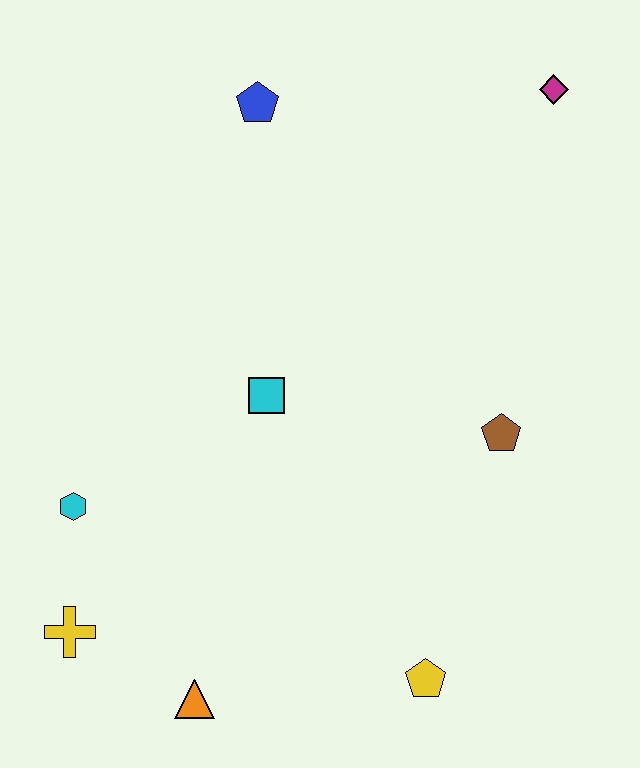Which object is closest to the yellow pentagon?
The orange triangle is closest to the yellow pentagon.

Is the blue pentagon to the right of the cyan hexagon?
Yes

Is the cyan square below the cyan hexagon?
No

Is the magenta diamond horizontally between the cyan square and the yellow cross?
No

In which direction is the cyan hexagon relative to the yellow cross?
The cyan hexagon is above the yellow cross.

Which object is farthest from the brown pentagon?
The yellow cross is farthest from the brown pentagon.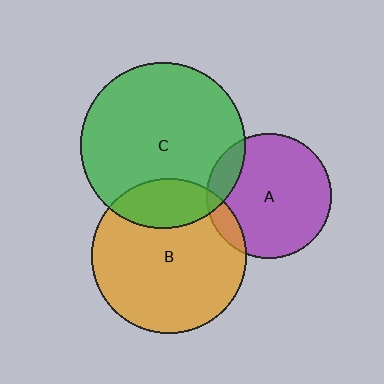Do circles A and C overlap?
Yes.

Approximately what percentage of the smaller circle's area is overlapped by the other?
Approximately 15%.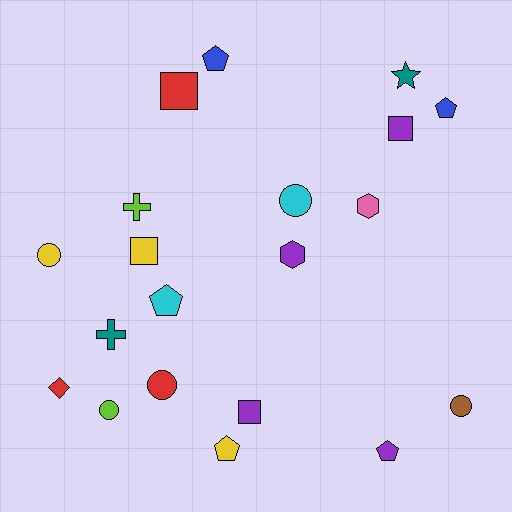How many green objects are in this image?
There are no green objects.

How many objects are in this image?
There are 20 objects.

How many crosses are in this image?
There are 2 crosses.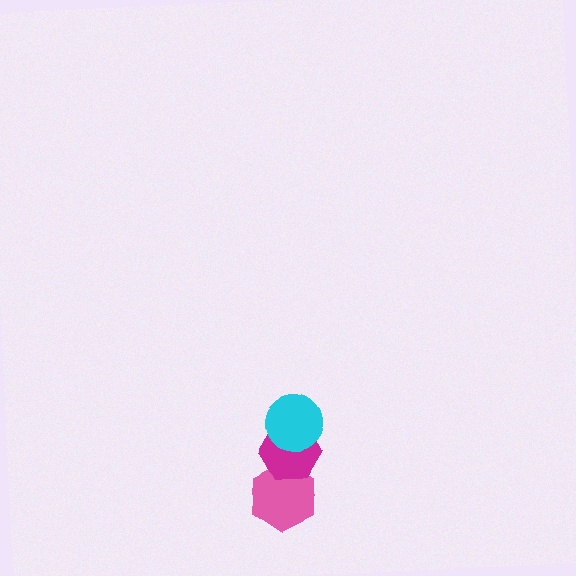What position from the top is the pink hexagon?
The pink hexagon is 3rd from the top.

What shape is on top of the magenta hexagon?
The cyan circle is on top of the magenta hexagon.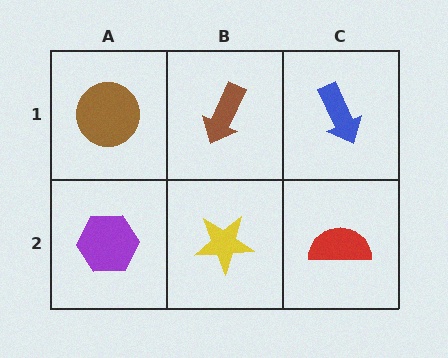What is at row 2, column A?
A purple hexagon.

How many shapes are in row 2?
3 shapes.